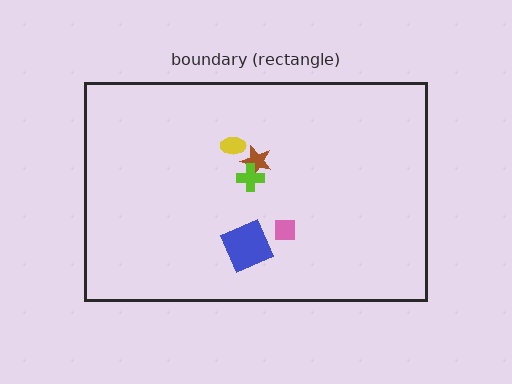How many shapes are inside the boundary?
5 inside, 0 outside.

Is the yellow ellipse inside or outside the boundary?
Inside.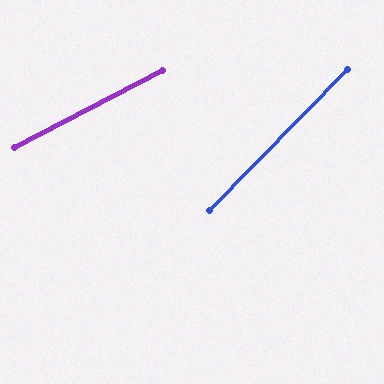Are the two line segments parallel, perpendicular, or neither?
Neither parallel nor perpendicular — they differ by about 18°.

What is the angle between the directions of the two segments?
Approximately 18 degrees.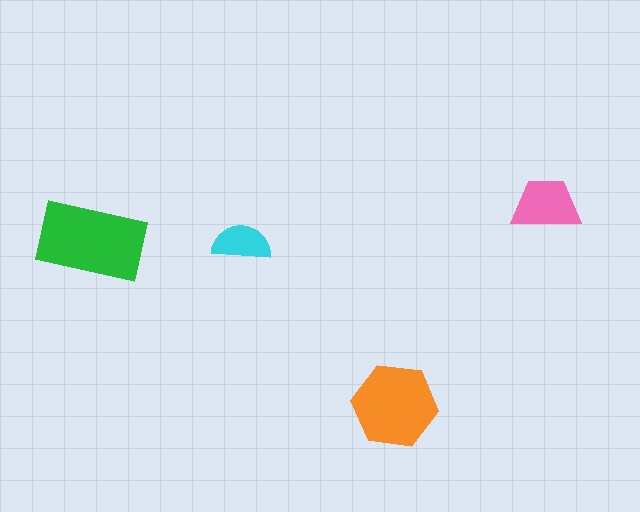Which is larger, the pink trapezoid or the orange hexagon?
The orange hexagon.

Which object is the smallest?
The cyan semicircle.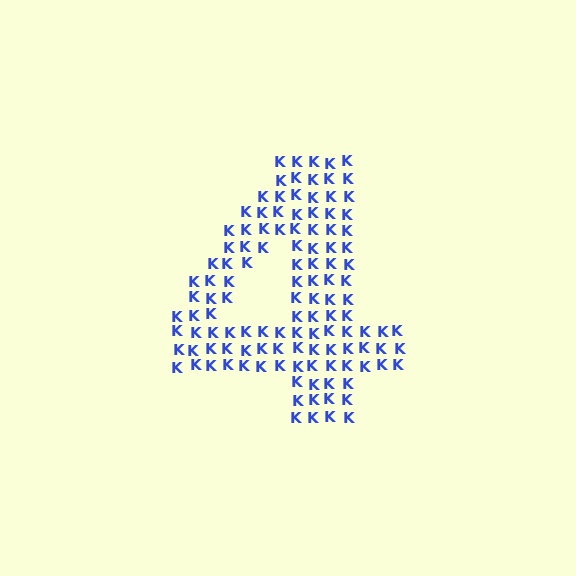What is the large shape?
The large shape is the digit 4.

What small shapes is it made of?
It is made of small letter K's.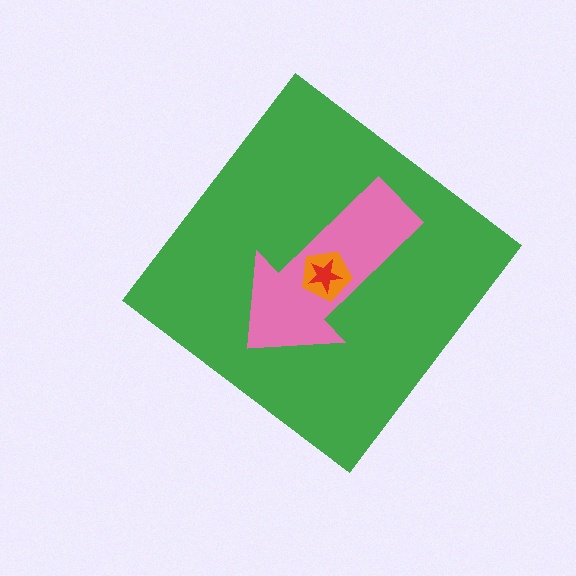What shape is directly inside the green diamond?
The pink arrow.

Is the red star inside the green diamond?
Yes.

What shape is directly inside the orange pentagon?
The red star.